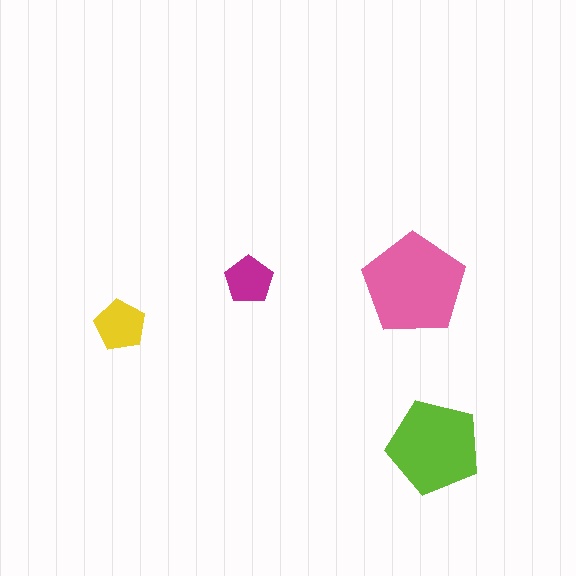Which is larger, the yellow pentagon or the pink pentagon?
The pink one.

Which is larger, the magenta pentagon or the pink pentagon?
The pink one.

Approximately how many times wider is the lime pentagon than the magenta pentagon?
About 2 times wider.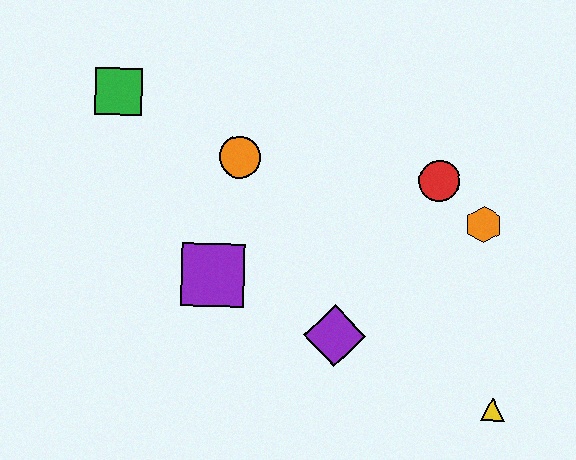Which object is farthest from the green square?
The yellow triangle is farthest from the green square.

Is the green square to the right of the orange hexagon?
No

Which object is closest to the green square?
The orange circle is closest to the green square.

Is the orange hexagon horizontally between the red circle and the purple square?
No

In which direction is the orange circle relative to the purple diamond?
The orange circle is above the purple diamond.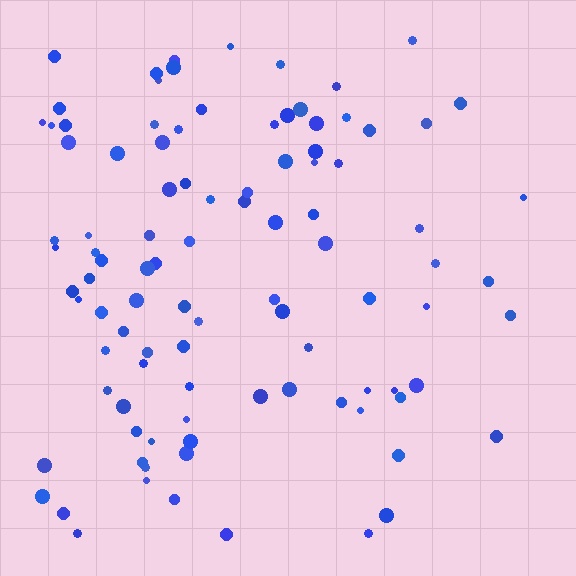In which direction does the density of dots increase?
From right to left, with the left side densest.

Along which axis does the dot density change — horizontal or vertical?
Horizontal.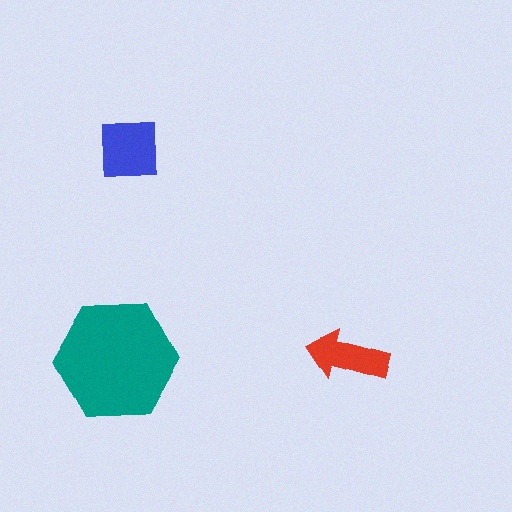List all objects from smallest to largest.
The red arrow, the blue square, the teal hexagon.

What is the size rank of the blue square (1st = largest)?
2nd.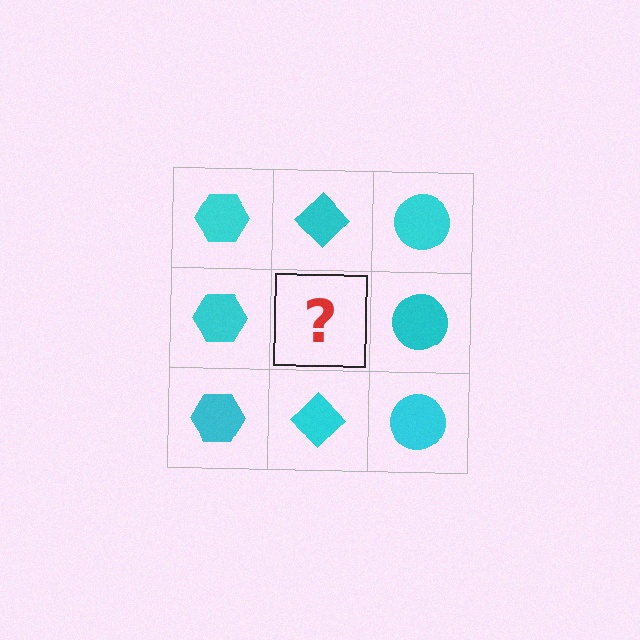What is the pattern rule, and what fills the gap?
The rule is that each column has a consistent shape. The gap should be filled with a cyan diamond.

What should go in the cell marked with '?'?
The missing cell should contain a cyan diamond.